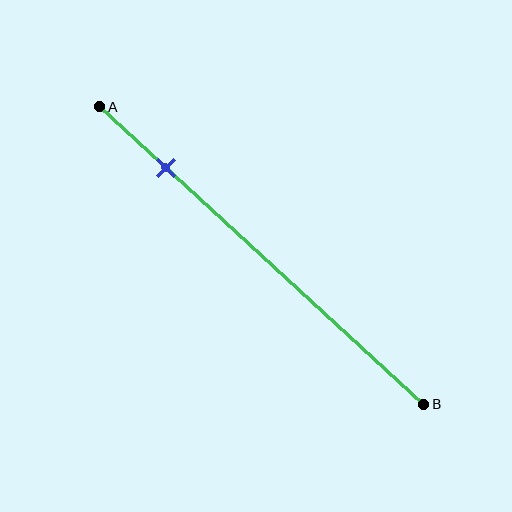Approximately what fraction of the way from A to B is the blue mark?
The blue mark is approximately 20% of the way from A to B.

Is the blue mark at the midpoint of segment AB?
No, the mark is at about 20% from A, not at the 50% midpoint.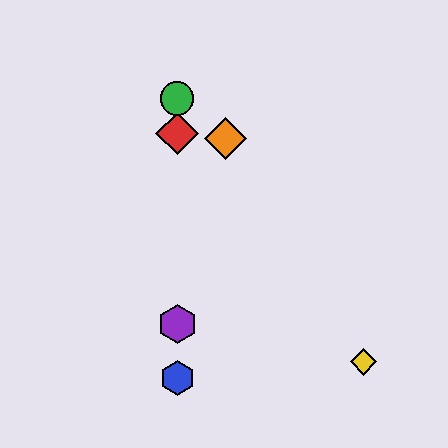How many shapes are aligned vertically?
4 shapes (the red diamond, the blue hexagon, the green circle, the purple hexagon) are aligned vertically.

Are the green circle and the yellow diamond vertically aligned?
No, the green circle is at x≈177 and the yellow diamond is at x≈364.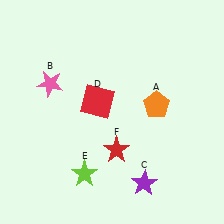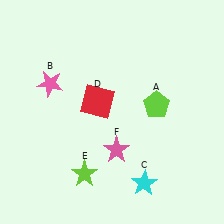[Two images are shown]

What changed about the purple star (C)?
In Image 1, C is purple. In Image 2, it changed to cyan.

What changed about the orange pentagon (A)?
In Image 1, A is orange. In Image 2, it changed to lime.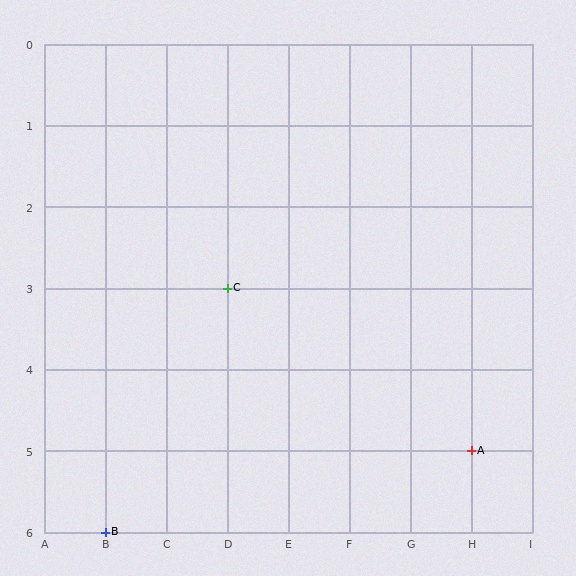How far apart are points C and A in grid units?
Points C and A are 4 columns and 2 rows apart (about 4.5 grid units diagonally).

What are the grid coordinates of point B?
Point B is at grid coordinates (B, 6).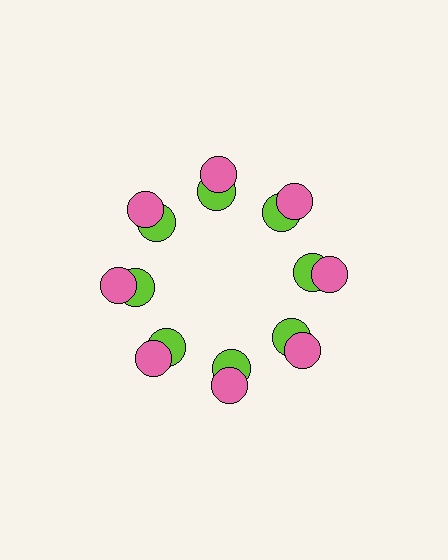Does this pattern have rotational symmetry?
Yes, this pattern has 8-fold rotational symmetry. It looks the same after rotating 45 degrees around the center.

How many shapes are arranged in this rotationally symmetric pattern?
There are 16 shapes, arranged in 8 groups of 2.